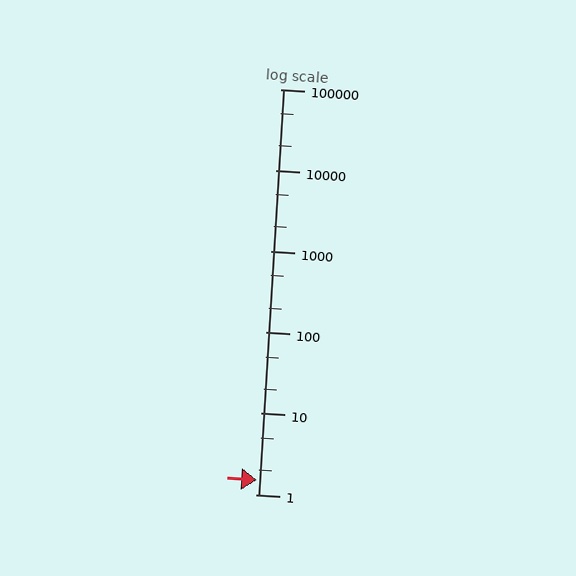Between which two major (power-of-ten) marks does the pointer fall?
The pointer is between 1 and 10.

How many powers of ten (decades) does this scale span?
The scale spans 5 decades, from 1 to 100000.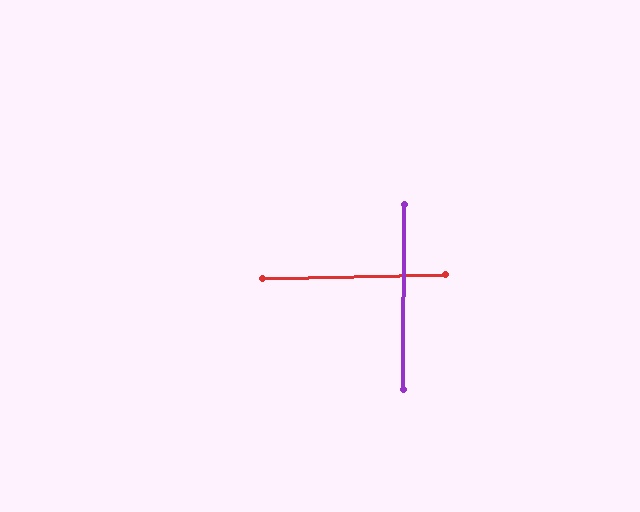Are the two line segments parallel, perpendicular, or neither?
Perpendicular — they meet at approximately 88°.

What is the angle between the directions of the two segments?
Approximately 88 degrees.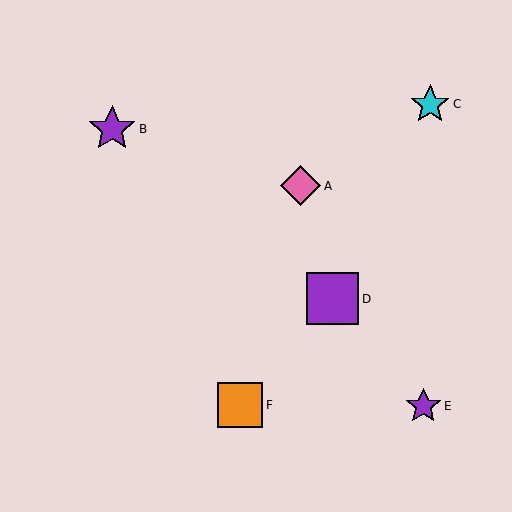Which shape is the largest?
The purple square (labeled D) is the largest.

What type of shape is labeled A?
Shape A is a pink diamond.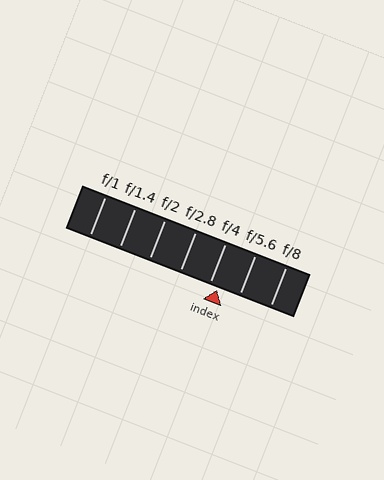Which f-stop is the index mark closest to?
The index mark is closest to f/4.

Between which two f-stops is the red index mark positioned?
The index mark is between f/4 and f/5.6.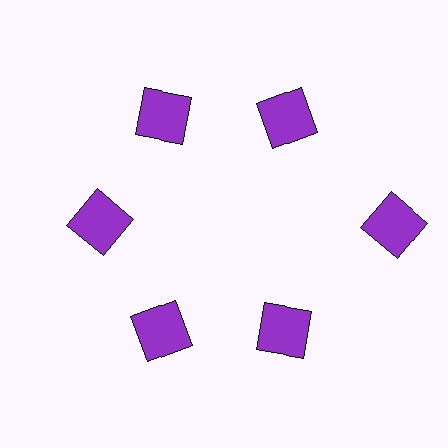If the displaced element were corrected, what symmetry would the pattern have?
It would have 6-fold rotational symmetry — the pattern would map onto itself every 60 degrees.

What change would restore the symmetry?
The symmetry would be restored by moving it inward, back onto the ring so that all 6 squares sit at equal angles and equal distance from the center.